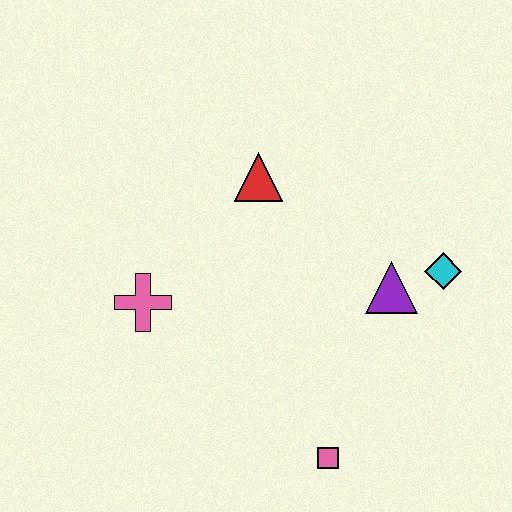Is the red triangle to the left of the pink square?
Yes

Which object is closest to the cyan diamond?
The purple triangle is closest to the cyan diamond.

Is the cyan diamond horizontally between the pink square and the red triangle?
No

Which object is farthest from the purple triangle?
The pink cross is farthest from the purple triangle.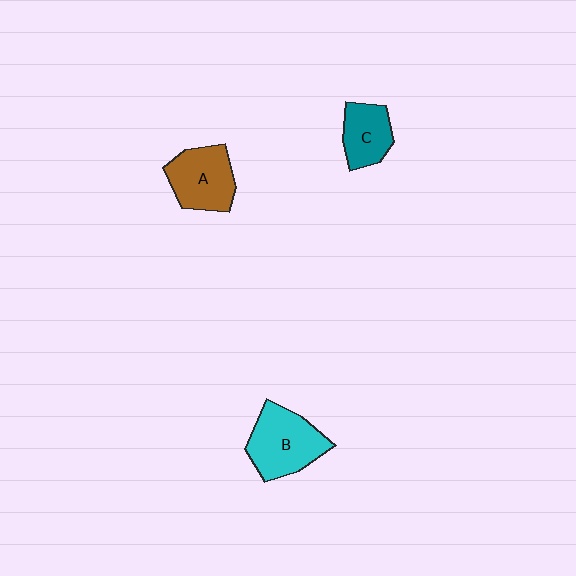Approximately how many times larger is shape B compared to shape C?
Approximately 1.5 times.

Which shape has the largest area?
Shape B (cyan).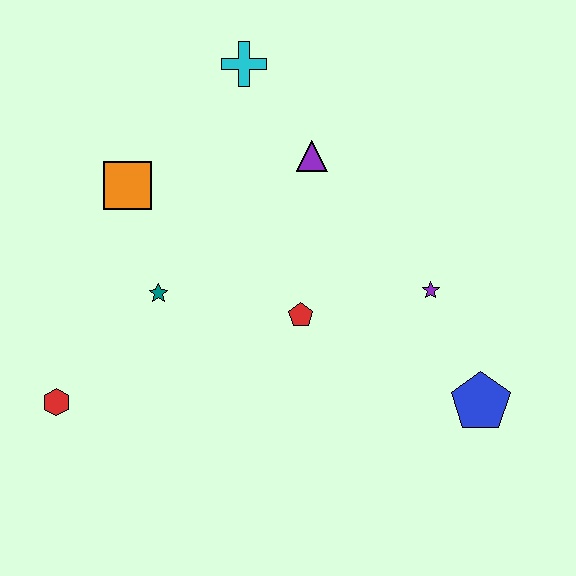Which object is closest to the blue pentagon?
The purple star is closest to the blue pentagon.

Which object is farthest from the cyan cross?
The blue pentagon is farthest from the cyan cross.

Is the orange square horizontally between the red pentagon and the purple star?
No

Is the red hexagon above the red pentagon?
No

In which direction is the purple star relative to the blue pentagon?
The purple star is above the blue pentagon.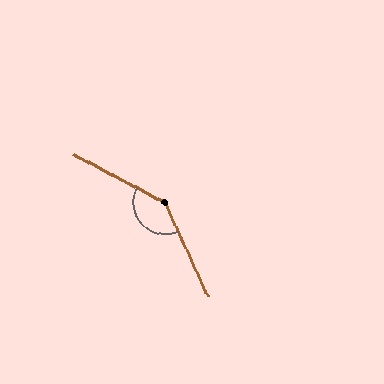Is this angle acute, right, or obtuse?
It is obtuse.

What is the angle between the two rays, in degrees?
Approximately 143 degrees.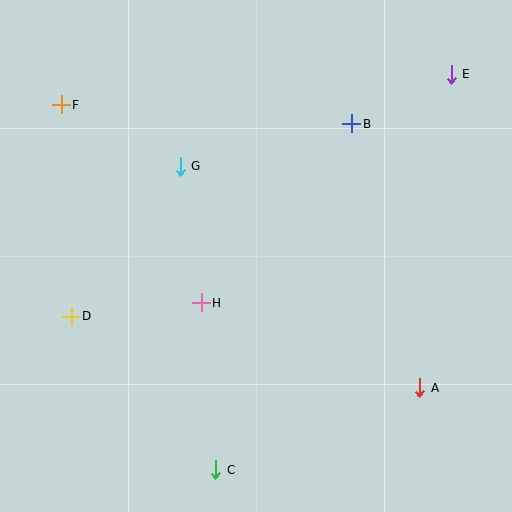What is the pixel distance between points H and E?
The distance between H and E is 338 pixels.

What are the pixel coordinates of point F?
Point F is at (61, 105).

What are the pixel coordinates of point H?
Point H is at (201, 303).